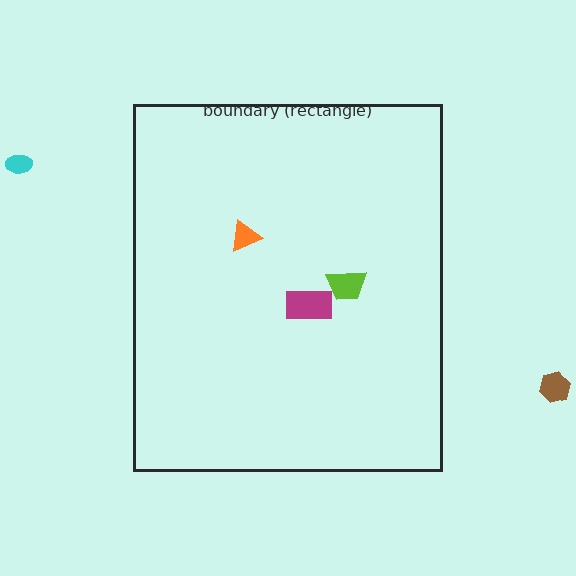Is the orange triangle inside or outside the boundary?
Inside.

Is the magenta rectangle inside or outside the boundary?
Inside.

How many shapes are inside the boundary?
3 inside, 2 outside.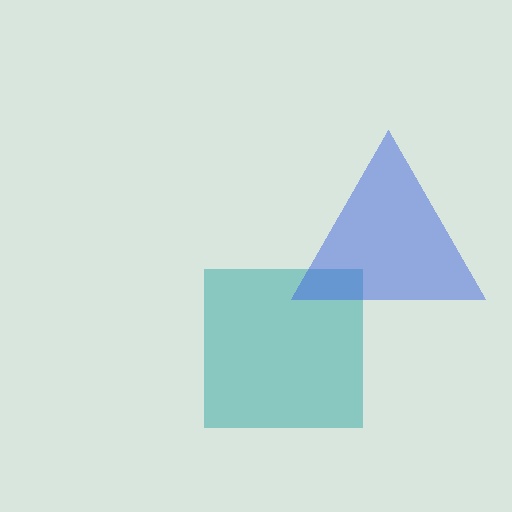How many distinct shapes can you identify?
There are 2 distinct shapes: a teal square, a blue triangle.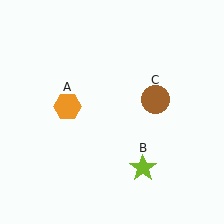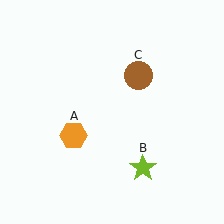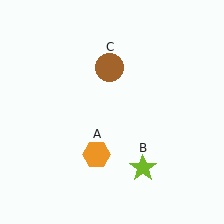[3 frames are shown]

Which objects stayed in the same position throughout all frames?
Lime star (object B) remained stationary.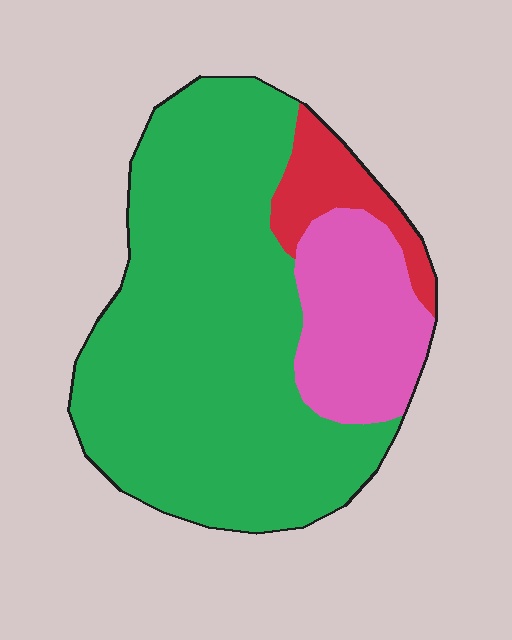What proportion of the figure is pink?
Pink takes up between a sixth and a third of the figure.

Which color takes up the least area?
Red, at roughly 10%.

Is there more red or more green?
Green.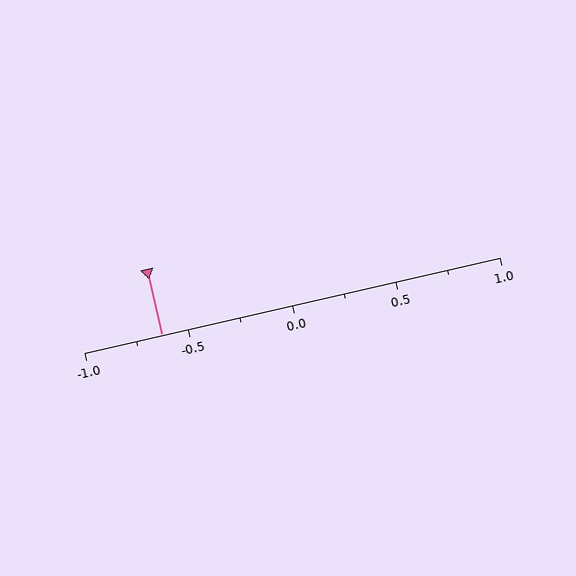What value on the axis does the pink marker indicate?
The marker indicates approximately -0.62.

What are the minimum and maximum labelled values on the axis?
The axis runs from -1.0 to 1.0.